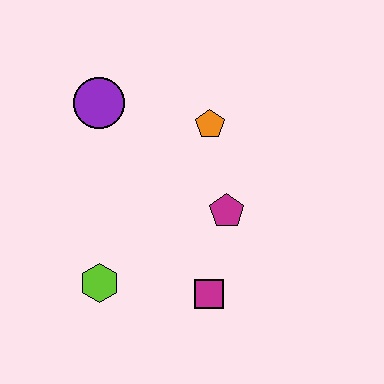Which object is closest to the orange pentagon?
The magenta pentagon is closest to the orange pentagon.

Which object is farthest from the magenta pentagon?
The purple circle is farthest from the magenta pentagon.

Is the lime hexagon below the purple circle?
Yes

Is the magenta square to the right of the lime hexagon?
Yes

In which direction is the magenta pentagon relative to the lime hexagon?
The magenta pentagon is to the right of the lime hexagon.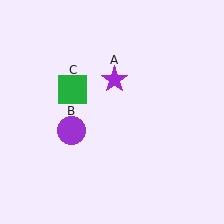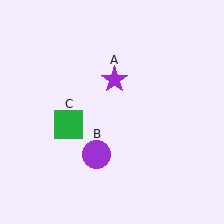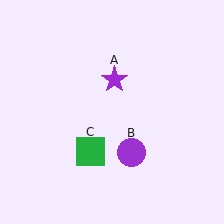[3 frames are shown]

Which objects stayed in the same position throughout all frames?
Purple star (object A) remained stationary.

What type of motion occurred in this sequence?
The purple circle (object B), green square (object C) rotated counterclockwise around the center of the scene.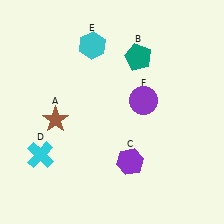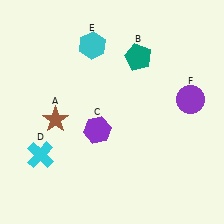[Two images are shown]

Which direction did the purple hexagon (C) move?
The purple hexagon (C) moved left.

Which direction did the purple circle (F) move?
The purple circle (F) moved right.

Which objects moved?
The objects that moved are: the purple hexagon (C), the purple circle (F).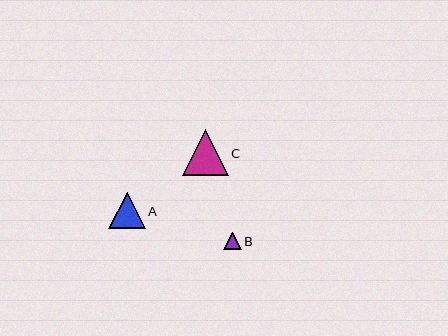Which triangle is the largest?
Triangle C is the largest with a size of approximately 46 pixels.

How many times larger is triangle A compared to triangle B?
Triangle A is approximately 2.1 times the size of triangle B.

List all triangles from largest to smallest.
From largest to smallest: C, A, B.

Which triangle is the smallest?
Triangle B is the smallest with a size of approximately 17 pixels.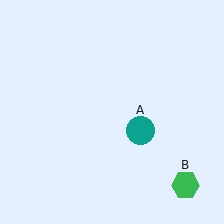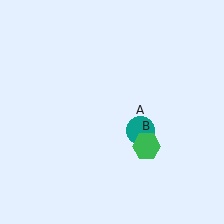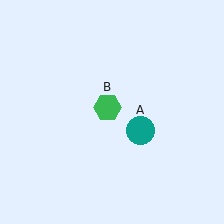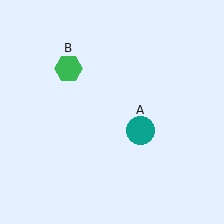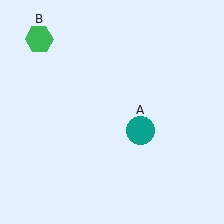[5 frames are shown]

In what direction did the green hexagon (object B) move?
The green hexagon (object B) moved up and to the left.